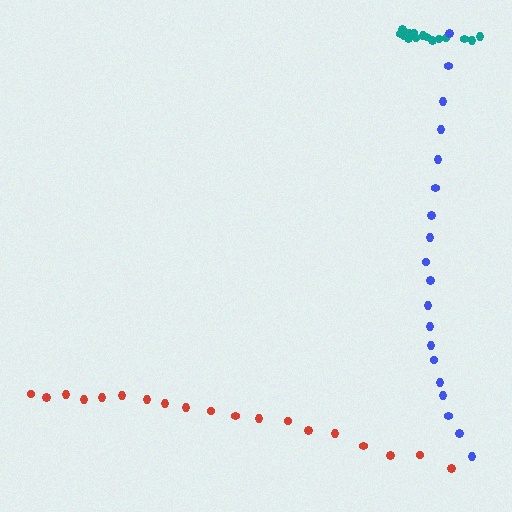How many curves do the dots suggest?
There are 3 distinct paths.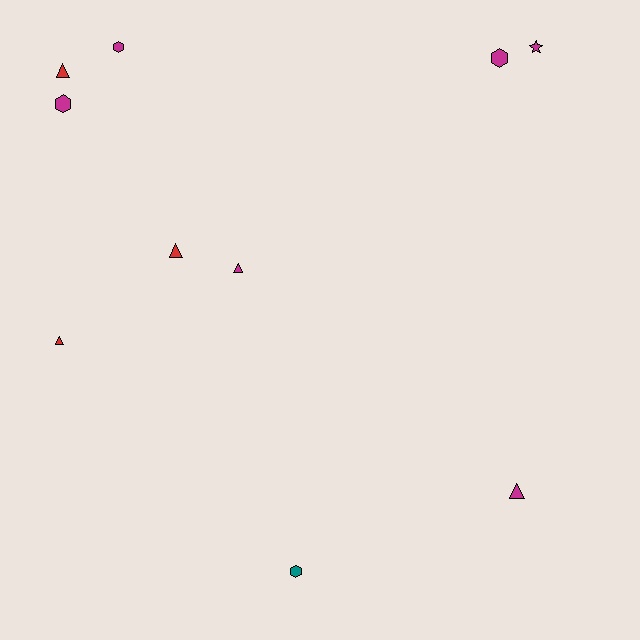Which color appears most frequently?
Magenta, with 6 objects.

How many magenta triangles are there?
There are 2 magenta triangles.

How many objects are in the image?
There are 10 objects.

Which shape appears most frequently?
Triangle, with 5 objects.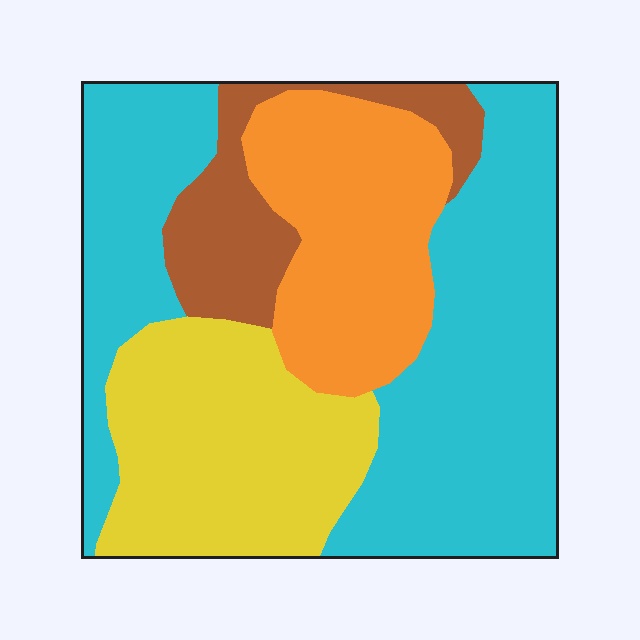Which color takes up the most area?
Cyan, at roughly 45%.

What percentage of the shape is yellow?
Yellow covers 23% of the shape.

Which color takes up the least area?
Brown, at roughly 10%.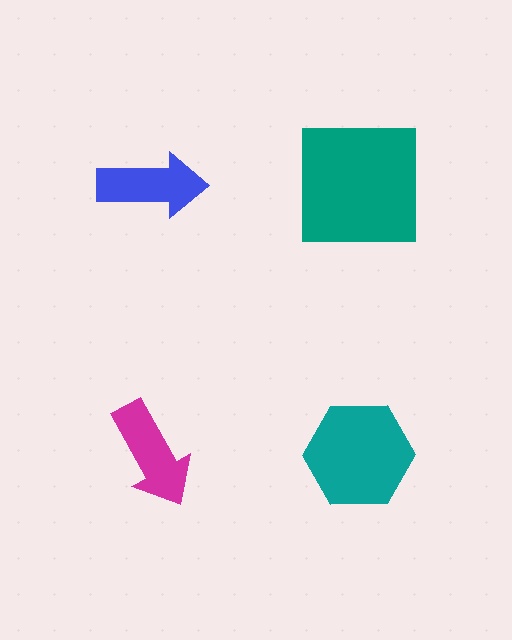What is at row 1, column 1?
A blue arrow.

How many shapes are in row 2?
2 shapes.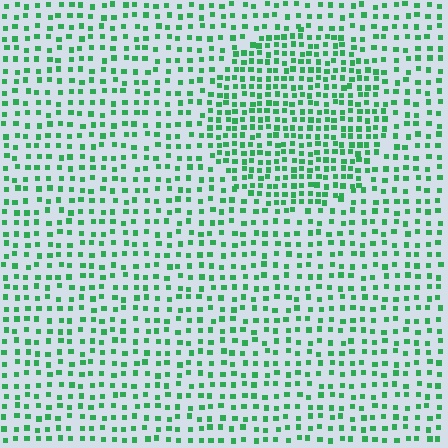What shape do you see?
I see a circle.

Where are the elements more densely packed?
The elements are more densely packed inside the circle boundary.